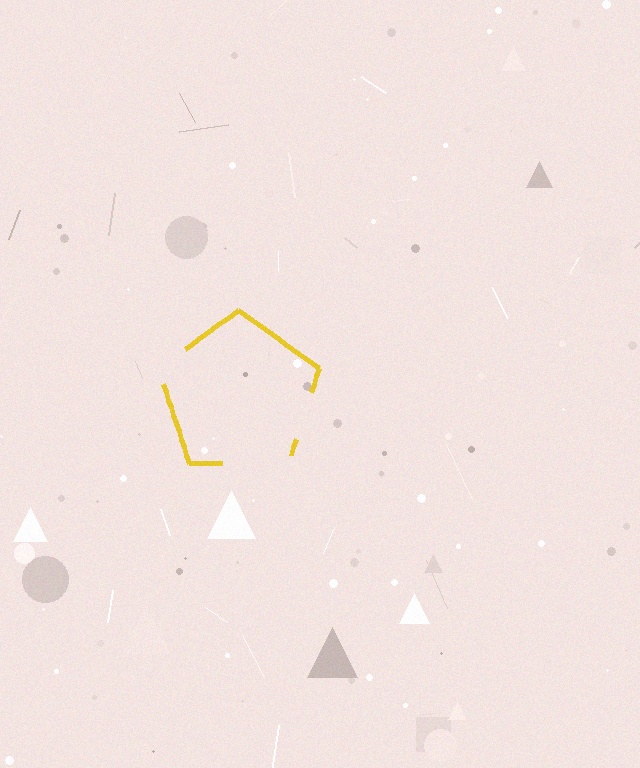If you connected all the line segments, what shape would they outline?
They would outline a pentagon.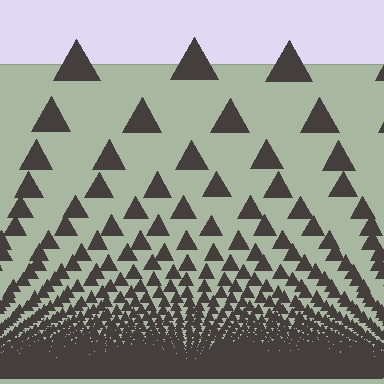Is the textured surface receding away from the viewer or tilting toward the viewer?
The surface appears to tilt toward the viewer. Texture elements get larger and sparser toward the top.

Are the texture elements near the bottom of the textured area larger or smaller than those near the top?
Smaller. The gradient is inverted — elements near the bottom are smaller and denser.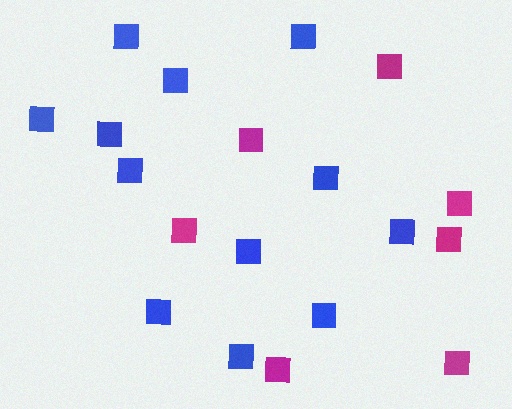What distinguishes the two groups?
There are 2 groups: one group of blue squares (12) and one group of magenta squares (7).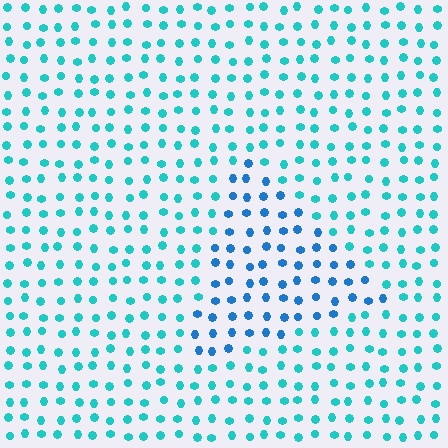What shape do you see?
I see a triangle.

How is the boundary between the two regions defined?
The boundary is defined purely by a slight shift in hue (about 31 degrees). Spacing, size, and orientation are identical on both sides.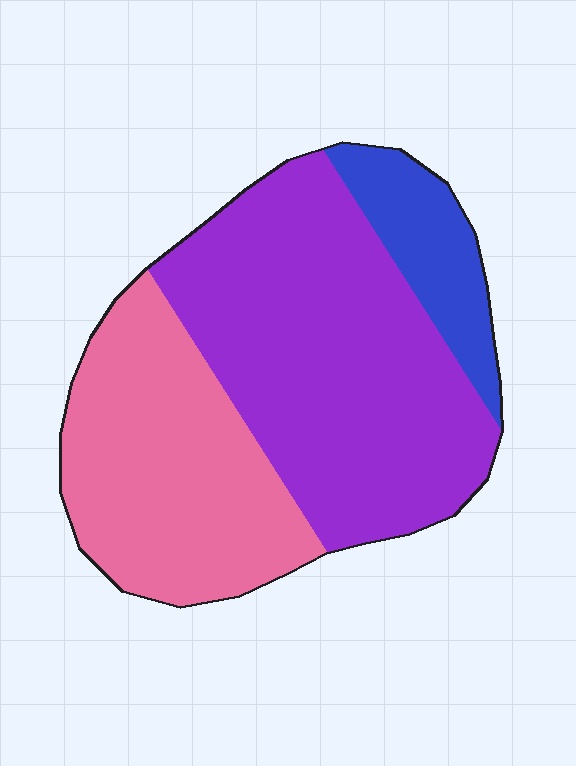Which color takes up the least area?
Blue, at roughly 15%.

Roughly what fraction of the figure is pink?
Pink takes up about three eighths (3/8) of the figure.